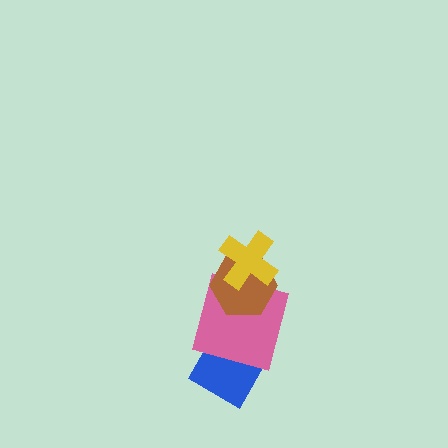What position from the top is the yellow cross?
The yellow cross is 1st from the top.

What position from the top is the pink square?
The pink square is 3rd from the top.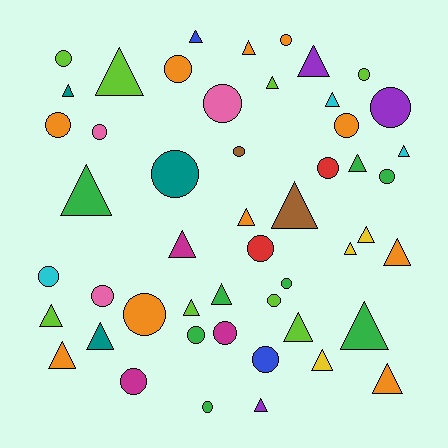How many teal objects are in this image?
There are 3 teal objects.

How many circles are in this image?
There are 24 circles.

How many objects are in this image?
There are 50 objects.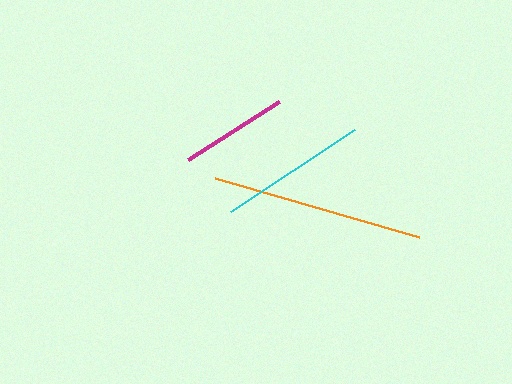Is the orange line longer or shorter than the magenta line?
The orange line is longer than the magenta line.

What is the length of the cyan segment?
The cyan segment is approximately 149 pixels long.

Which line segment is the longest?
The orange line is the longest at approximately 212 pixels.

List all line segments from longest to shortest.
From longest to shortest: orange, cyan, magenta.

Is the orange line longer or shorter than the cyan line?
The orange line is longer than the cyan line.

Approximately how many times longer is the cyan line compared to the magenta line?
The cyan line is approximately 1.4 times the length of the magenta line.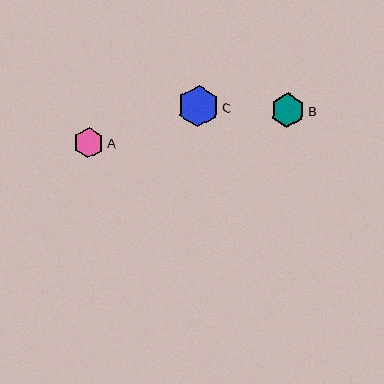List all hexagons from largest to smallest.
From largest to smallest: C, B, A.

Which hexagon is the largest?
Hexagon C is the largest with a size of approximately 41 pixels.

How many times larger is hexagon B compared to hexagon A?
Hexagon B is approximately 1.1 times the size of hexagon A.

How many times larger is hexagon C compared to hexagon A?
Hexagon C is approximately 1.3 times the size of hexagon A.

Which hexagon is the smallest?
Hexagon A is the smallest with a size of approximately 31 pixels.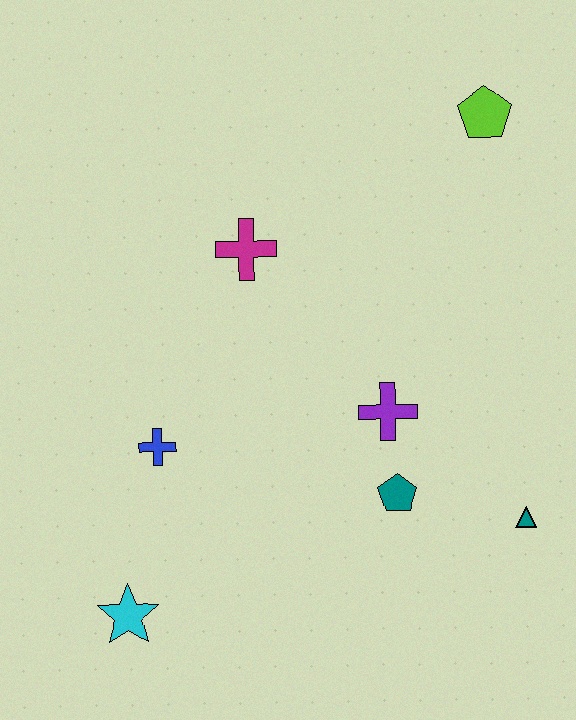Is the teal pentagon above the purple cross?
No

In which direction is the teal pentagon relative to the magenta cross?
The teal pentagon is below the magenta cross.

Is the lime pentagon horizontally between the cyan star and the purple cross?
No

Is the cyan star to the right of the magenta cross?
No